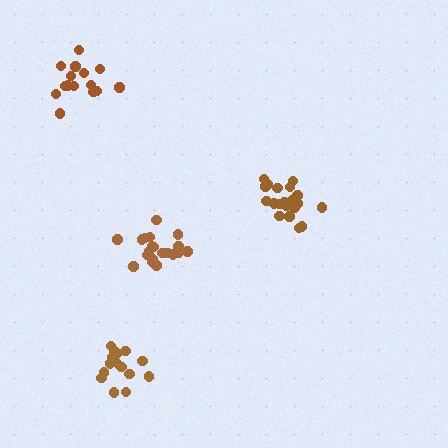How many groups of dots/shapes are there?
There are 4 groups.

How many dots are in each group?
Group 1: 15 dots, Group 2: 21 dots, Group 3: 16 dots, Group 4: 20 dots (72 total).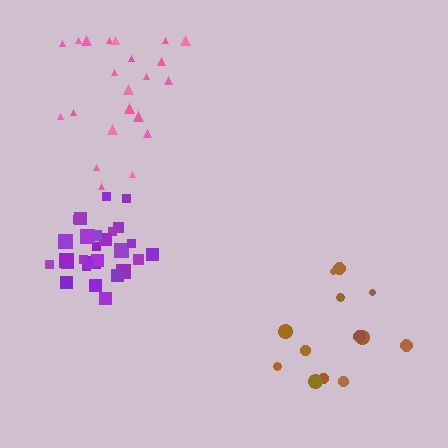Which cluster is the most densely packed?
Purple.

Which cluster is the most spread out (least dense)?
Brown.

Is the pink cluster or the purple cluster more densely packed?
Purple.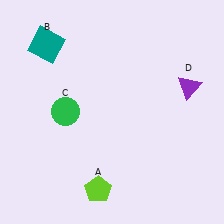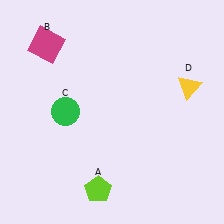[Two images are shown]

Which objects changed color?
B changed from teal to magenta. D changed from purple to yellow.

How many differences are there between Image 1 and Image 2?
There are 2 differences between the two images.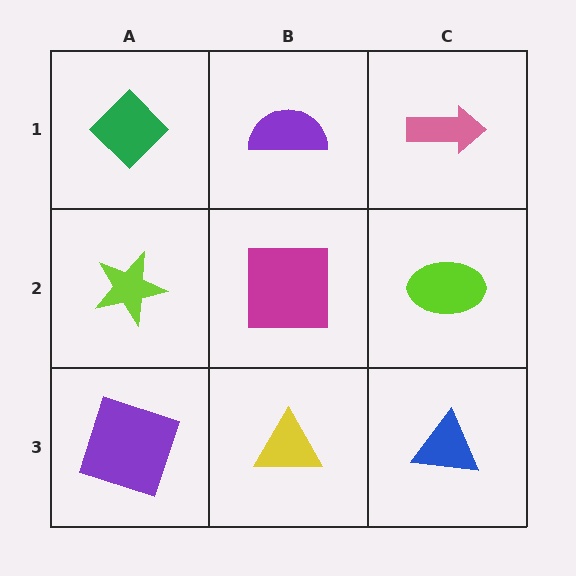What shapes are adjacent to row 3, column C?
A lime ellipse (row 2, column C), a yellow triangle (row 3, column B).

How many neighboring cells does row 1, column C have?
2.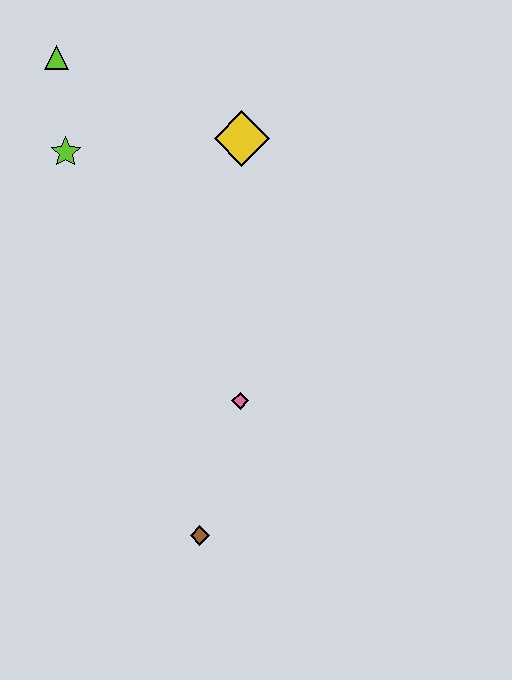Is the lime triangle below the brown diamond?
No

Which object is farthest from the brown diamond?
The lime triangle is farthest from the brown diamond.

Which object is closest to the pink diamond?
The brown diamond is closest to the pink diamond.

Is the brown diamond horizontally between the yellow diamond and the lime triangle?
Yes